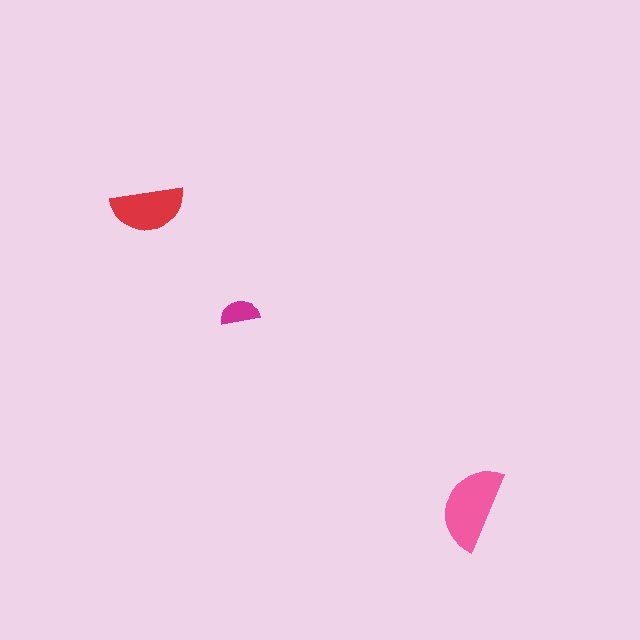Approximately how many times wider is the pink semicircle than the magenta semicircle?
About 2 times wider.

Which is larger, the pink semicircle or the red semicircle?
The pink one.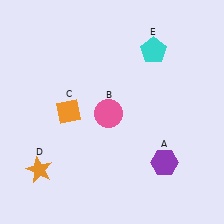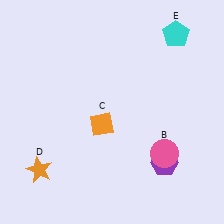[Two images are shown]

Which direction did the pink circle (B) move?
The pink circle (B) moved right.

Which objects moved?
The objects that moved are: the pink circle (B), the orange diamond (C), the cyan pentagon (E).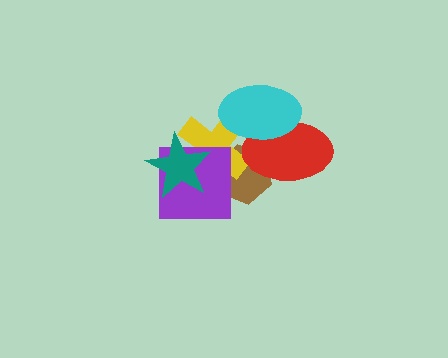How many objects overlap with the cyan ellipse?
3 objects overlap with the cyan ellipse.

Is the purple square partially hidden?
Yes, it is partially covered by another shape.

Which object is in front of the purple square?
The teal star is in front of the purple square.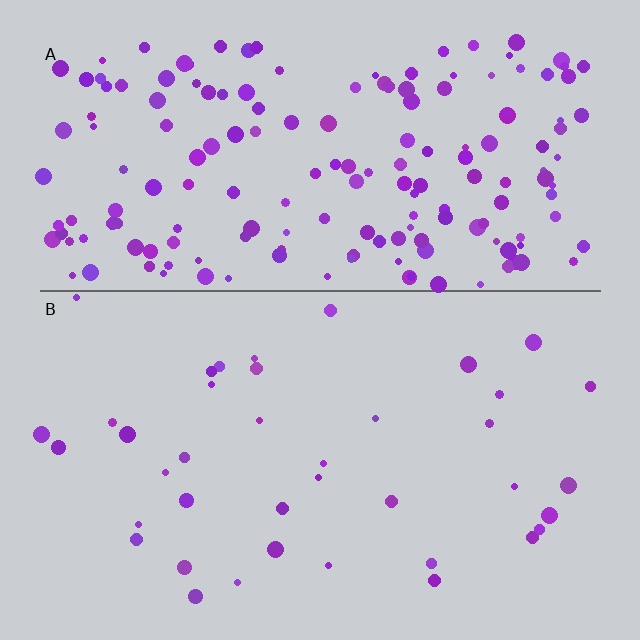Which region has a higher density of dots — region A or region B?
A (the top).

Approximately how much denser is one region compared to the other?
Approximately 4.5× — region A over region B.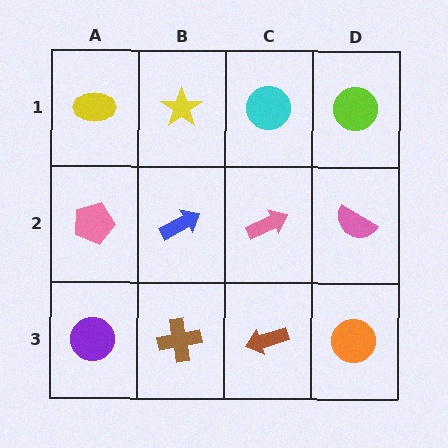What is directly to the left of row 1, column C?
A yellow star.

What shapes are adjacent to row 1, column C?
A pink arrow (row 2, column C), a yellow star (row 1, column B), a lime circle (row 1, column D).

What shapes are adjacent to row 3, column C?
A pink arrow (row 2, column C), a brown cross (row 3, column B), an orange circle (row 3, column D).